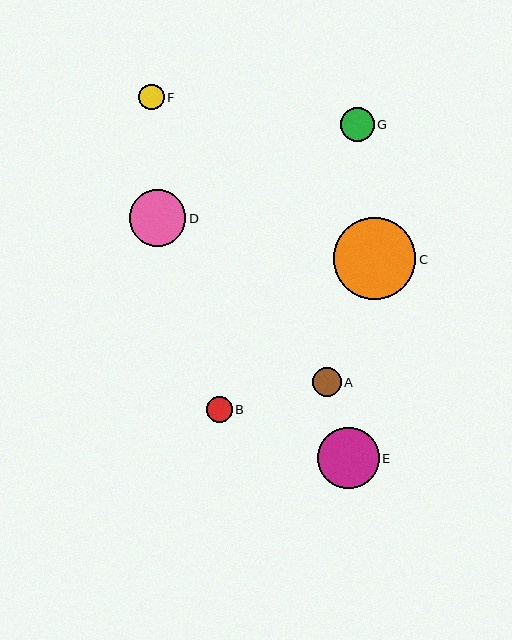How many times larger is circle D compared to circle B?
Circle D is approximately 2.2 times the size of circle B.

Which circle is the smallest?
Circle F is the smallest with a size of approximately 26 pixels.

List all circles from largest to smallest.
From largest to smallest: C, E, D, G, A, B, F.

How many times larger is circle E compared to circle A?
Circle E is approximately 2.2 times the size of circle A.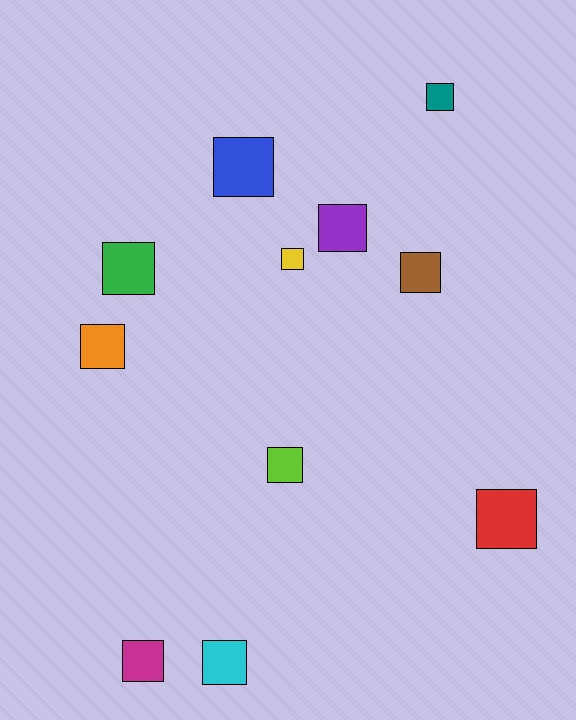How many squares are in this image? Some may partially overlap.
There are 11 squares.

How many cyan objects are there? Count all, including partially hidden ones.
There is 1 cyan object.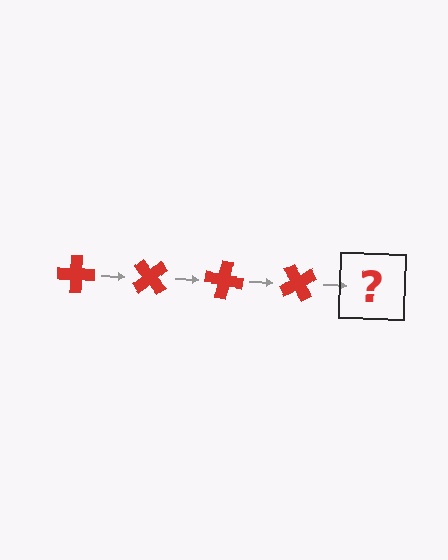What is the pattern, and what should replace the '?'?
The pattern is that the cross rotates 50 degrees each step. The '?' should be a red cross rotated 200 degrees.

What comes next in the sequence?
The next element should be a red cross rotated 200 degrees.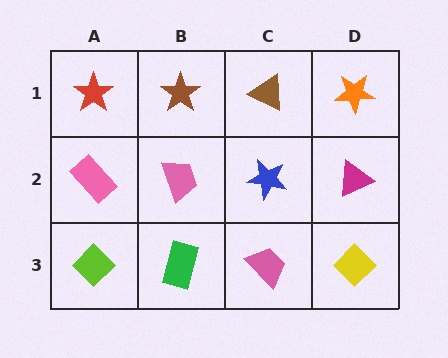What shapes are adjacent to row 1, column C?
A blue star (row 2, column C), a brown star (row 1, column B), an orange star (row 1, column D).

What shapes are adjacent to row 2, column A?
A red star (row 1, column A), a lime diamond (row 3, column A), a pink trapezoid (row 2, column B).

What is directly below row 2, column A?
A lime diamond.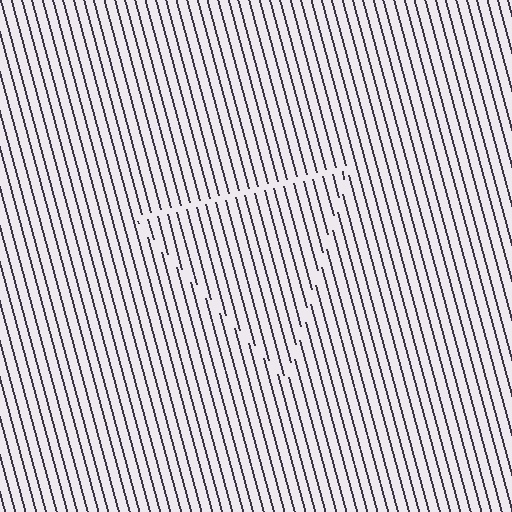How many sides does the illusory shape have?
3 sides — the line-ends trace a triangle.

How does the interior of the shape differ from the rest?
The interior of the shape contains the same grating, shifted by half a period — the contour is defined by the phase discontinuity where line-ends from the inner and outer gratings abut.